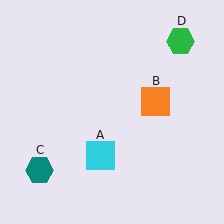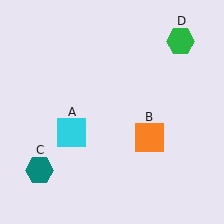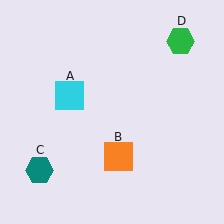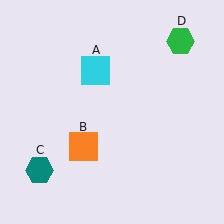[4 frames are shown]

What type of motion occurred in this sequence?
The cyan square (object A), orange square (object B) rotated clockwise around the center of the scene.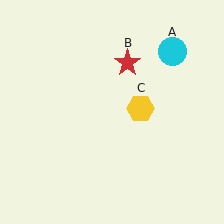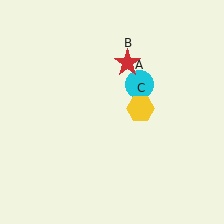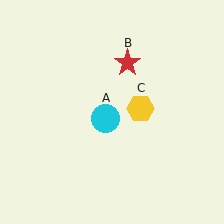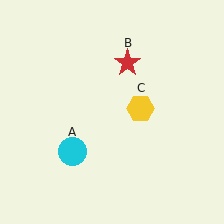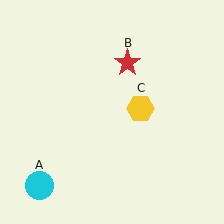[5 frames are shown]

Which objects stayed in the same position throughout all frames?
Red star (object B) and yellow hexagon (object C) remained stationary.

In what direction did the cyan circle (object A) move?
The cyan circle (object A) moved down and to the left.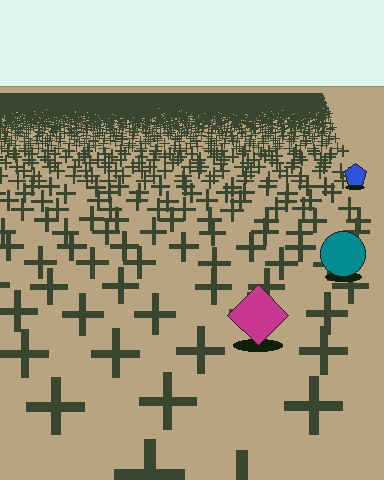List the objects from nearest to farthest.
From nearest to farthest: the magenta diamond, the teal circle, the blue pentagon.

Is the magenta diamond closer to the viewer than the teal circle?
Yes. The magenta diamond is closer — you can tell from the texture gradient: the ground texture is coarser near it.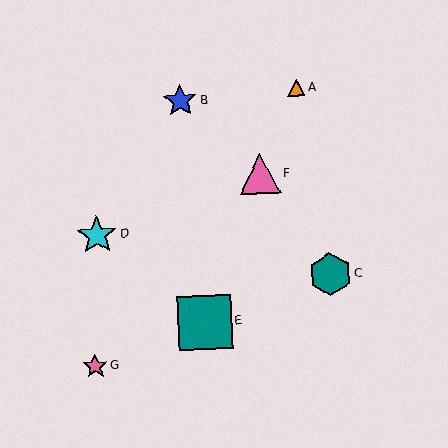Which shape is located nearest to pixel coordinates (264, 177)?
The pink triangle (labeled F) at (260, 174) is nearest to that location.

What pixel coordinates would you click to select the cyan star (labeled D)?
Click at (97, 235) to select the cyan star D.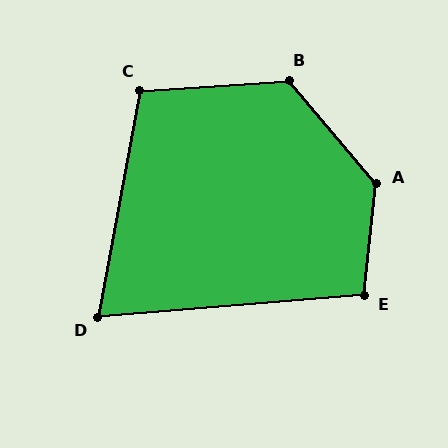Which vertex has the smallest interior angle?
D, at approximately 75 degrees.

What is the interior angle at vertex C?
Approximately 104 degrees (obtuse).